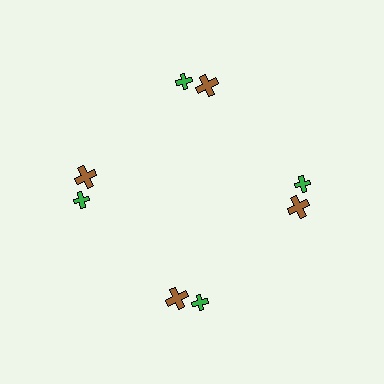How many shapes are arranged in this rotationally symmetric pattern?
There are 8 shapes, arranged in 4 groups of 2.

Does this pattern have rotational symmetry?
Yes, this pattern has 4-fold rotational symmetry. It looks the same after rotating 90 degrees around the center.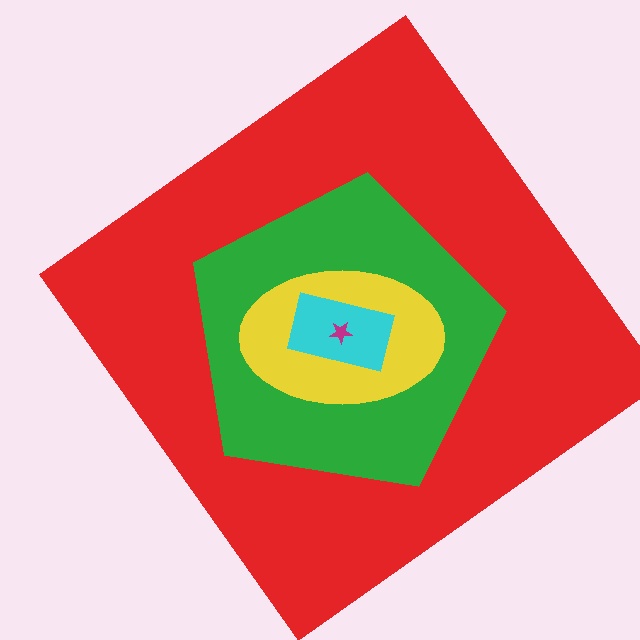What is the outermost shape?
The red diamond.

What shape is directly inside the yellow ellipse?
The cyan rectangle.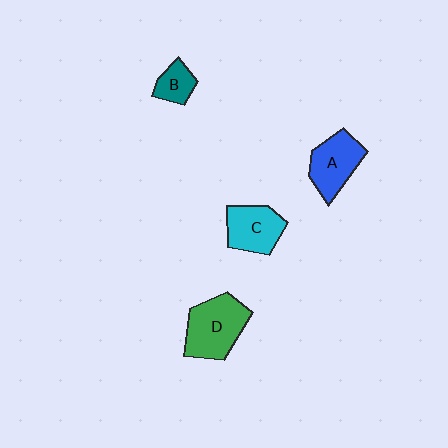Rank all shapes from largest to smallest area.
From largest to smallest: D (green), A (blue), C (cyan), B (teal).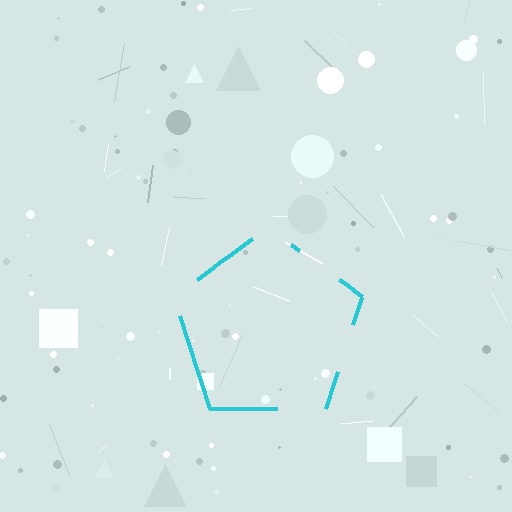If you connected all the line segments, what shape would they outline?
They would outline a pentagon.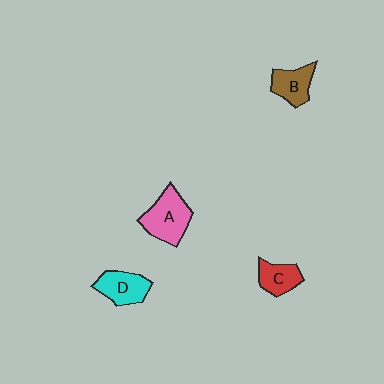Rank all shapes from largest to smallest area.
From largest to smallest: A (pink), D (cyan), B (brown), C (red).